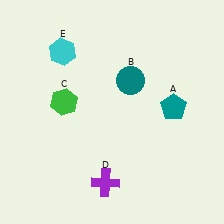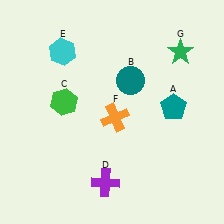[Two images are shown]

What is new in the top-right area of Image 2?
A green star (G) was added in the top-right area of Image 2.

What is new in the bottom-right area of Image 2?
An orange cross (F) was added in the bottom-right area of Image 2.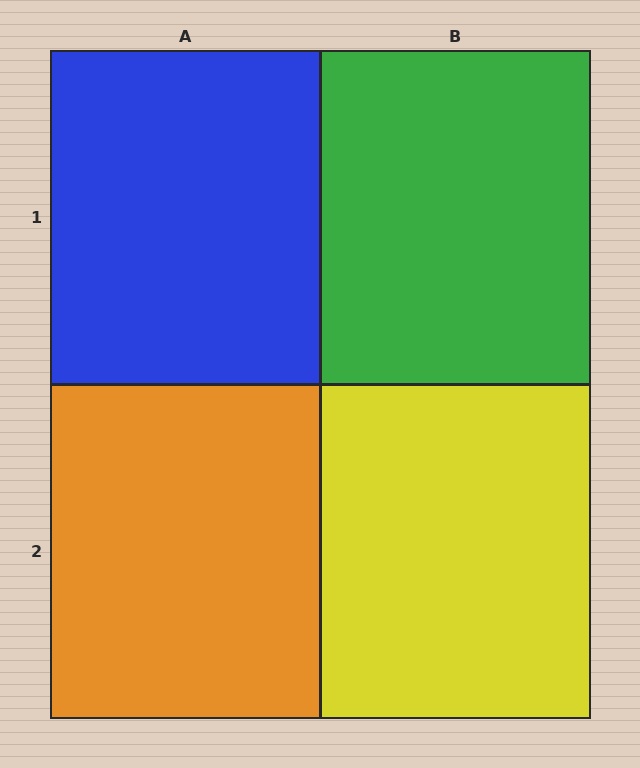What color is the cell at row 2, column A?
Orange.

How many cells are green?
1 cell is green.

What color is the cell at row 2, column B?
Yellow.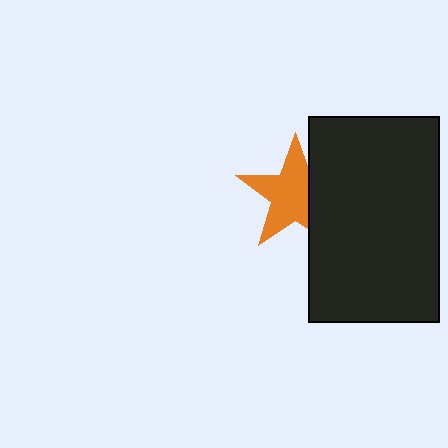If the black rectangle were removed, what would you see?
You would see the complete orange star.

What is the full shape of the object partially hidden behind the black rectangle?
The partially hidden object is an orange star.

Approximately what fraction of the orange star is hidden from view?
Roughly 30% of the orange star is hidden behind the black rectangle.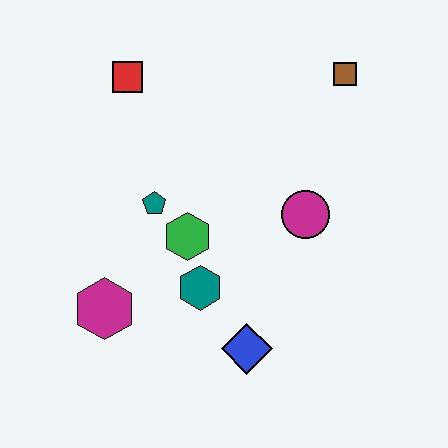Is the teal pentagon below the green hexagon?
No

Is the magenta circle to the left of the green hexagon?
No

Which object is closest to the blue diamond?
The teal hexagon is closest to the blue diamond.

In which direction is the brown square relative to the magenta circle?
The brown square is above the magenta circle.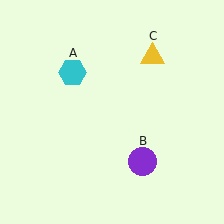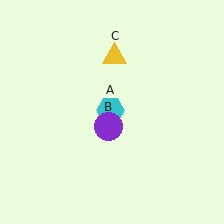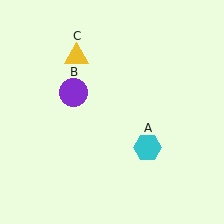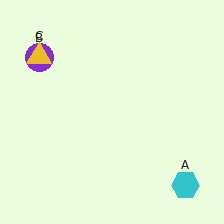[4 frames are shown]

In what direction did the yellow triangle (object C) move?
The yellow triangle (object C) moved left.